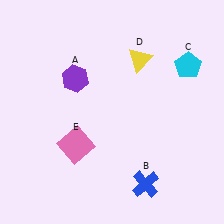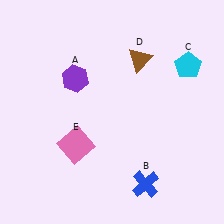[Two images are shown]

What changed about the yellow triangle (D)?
In Image 1, D is yellow. In Image 2, it changed to brown.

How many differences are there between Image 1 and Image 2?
There is 1 difference between the two images.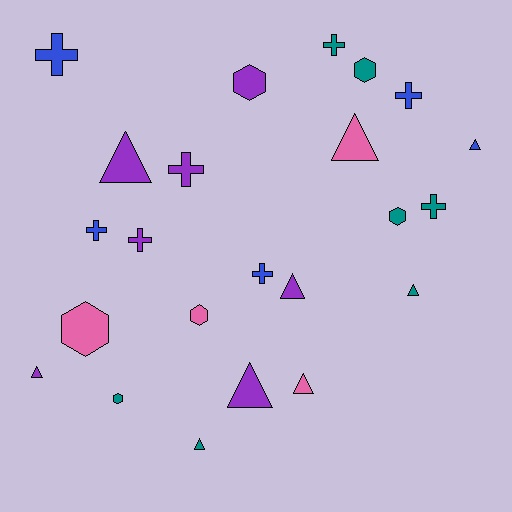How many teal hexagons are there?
There are 3 teal hexagons.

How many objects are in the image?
There are 23 objects.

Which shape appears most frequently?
Triangle, with 9 objects.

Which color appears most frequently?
Purple, with 7 objects.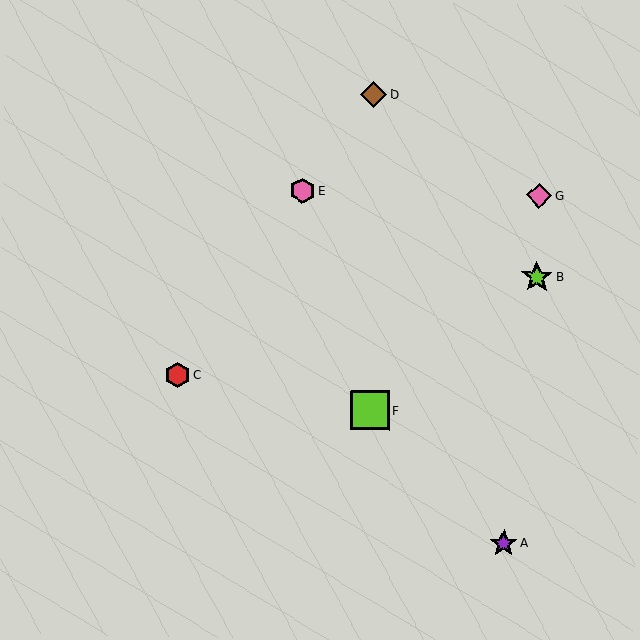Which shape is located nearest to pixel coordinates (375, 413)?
The lime square (labeled F) at (370, 410) is nearest to that location.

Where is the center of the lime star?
The center of the lime star is at (537, 277).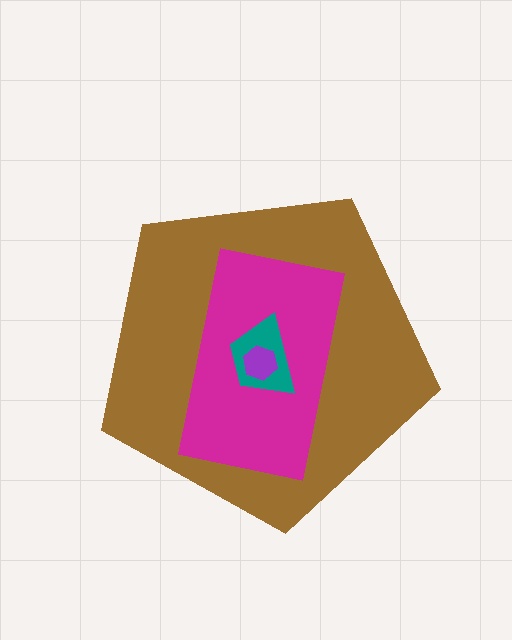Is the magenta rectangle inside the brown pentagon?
Yes.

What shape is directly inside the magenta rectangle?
The teal trapezoid.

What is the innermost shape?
The purple hexagon.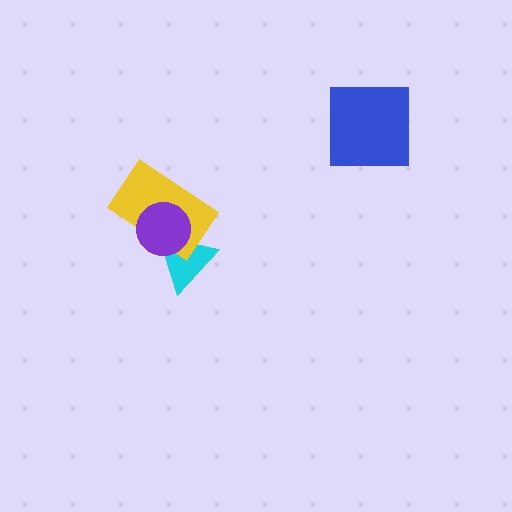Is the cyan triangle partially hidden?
Yes, it is partially covered by another shape.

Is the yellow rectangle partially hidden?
Yes, it is partially covered by another shape.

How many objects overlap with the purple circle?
2 objects overlap with the purple circle.